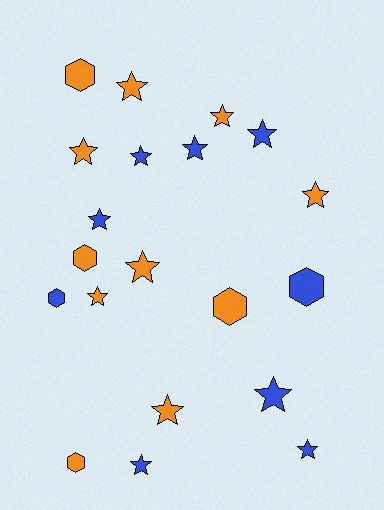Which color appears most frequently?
Orange, with 11 objects.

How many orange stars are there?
There are 7 orange stars.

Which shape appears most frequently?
Star, with 14 objects.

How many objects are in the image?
There are 20 objects.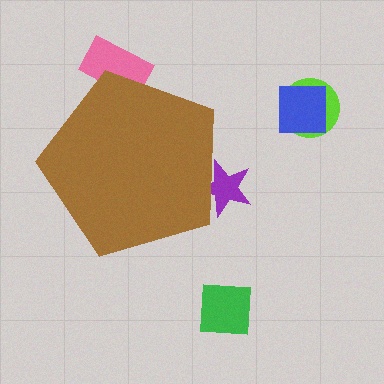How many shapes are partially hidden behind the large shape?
2 shapes are partially hidden.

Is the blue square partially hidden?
No, the blue square is fully visible.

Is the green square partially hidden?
No, the green square is fully visible.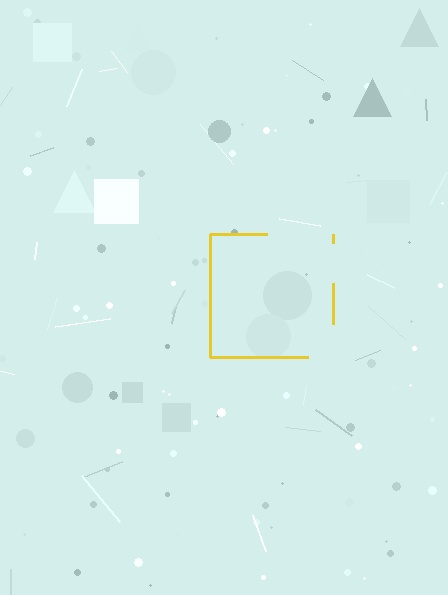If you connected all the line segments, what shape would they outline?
They would outline a square.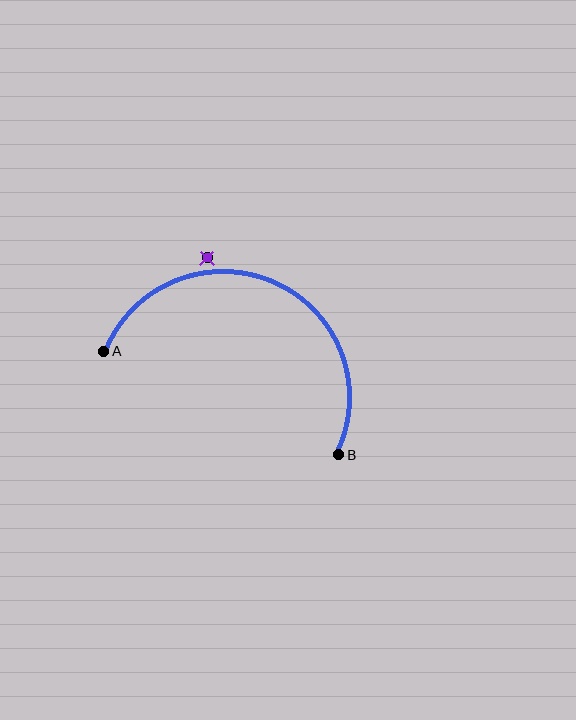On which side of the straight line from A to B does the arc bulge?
The arc bulges above the straight line connecting A and B.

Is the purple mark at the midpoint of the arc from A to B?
No — the purple mark does not lie on the arc at all. It sits slightly outside the curve.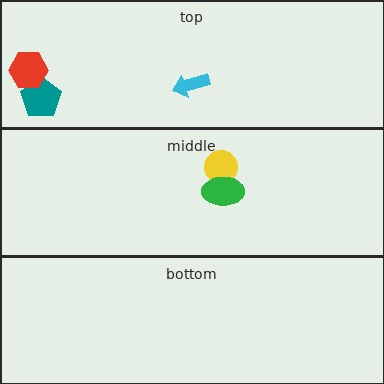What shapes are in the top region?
The cyan arrow, the teal pentagon, the red hexagon.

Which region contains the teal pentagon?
The top region.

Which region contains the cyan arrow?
The top region.